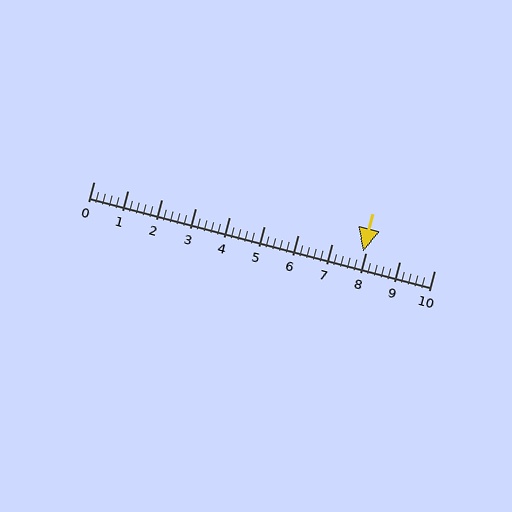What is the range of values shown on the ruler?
The ruler shows values from 0 to 10.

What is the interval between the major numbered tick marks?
The major tick marks are spaced 1 units apart.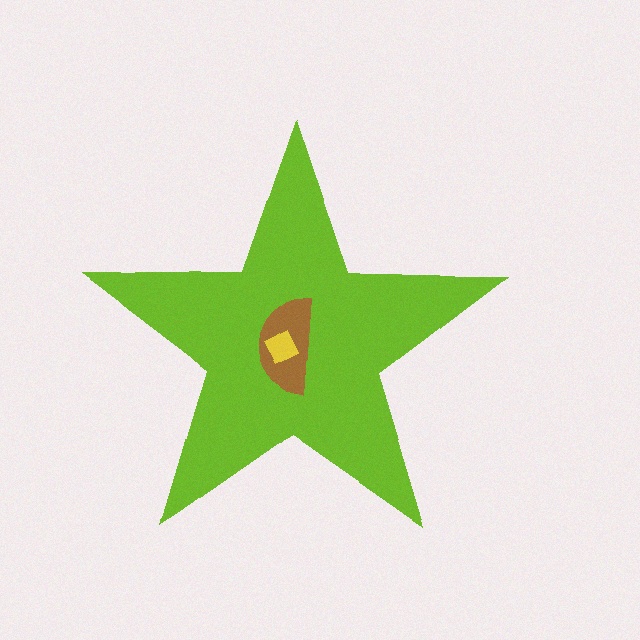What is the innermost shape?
The yellow square.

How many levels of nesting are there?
3.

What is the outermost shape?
The lime star.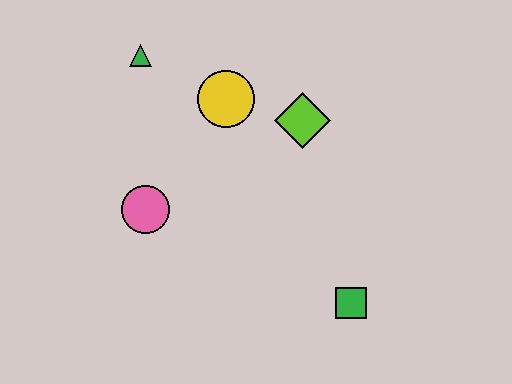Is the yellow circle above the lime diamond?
Yes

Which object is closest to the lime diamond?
The yellow circle is closest to the lime diamond.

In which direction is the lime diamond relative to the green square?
The lime diamond is above the green square.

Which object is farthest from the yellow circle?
The green square is farthest from the yellow circle.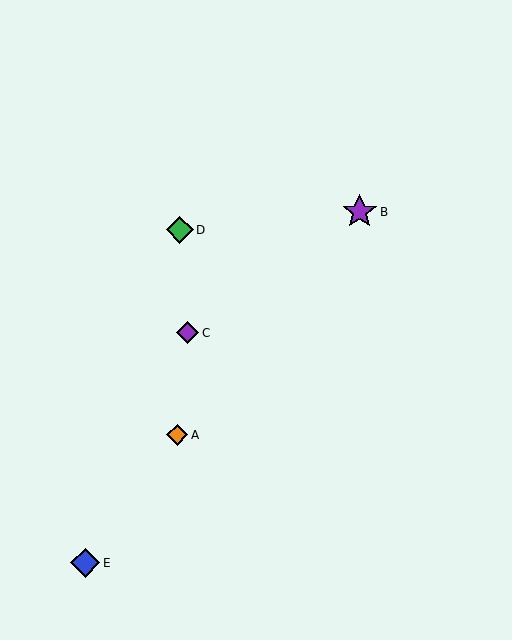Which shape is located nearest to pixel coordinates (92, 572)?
The blue diamond (labeled E) at (85, 563) is nearest to that location.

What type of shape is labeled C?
Shape C is a purple diamond.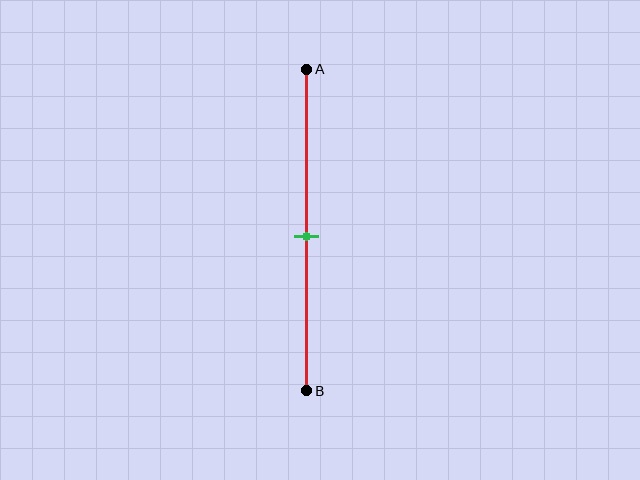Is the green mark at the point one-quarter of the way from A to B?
No, the mark is at about 50% from A, not at the 25% one-quarter point.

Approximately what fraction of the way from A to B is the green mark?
The green mark is approximately 50% of the way from A to B.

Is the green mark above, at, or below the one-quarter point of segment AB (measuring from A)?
The green mark is below the one-quarter point of segment AB.